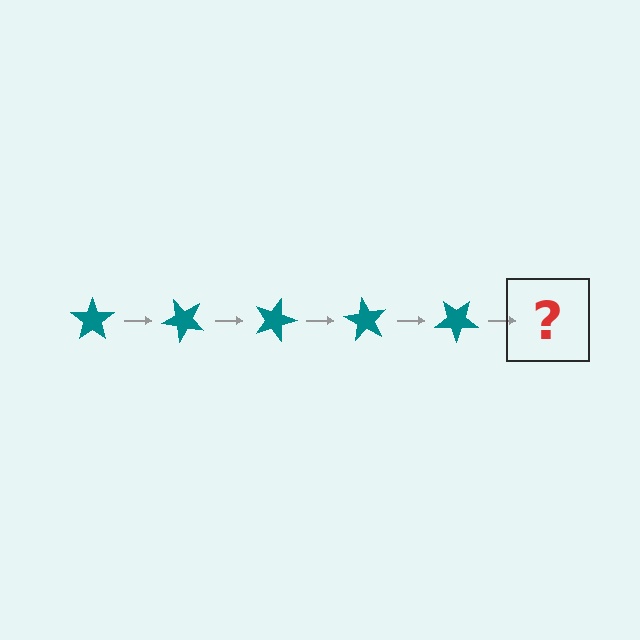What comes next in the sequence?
The next element should be a teal star rotated 225 degrees.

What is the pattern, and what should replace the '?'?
The pattern is that the star rotates 45 degrees each step. The '?' should be a teal star rotated 225 degrees.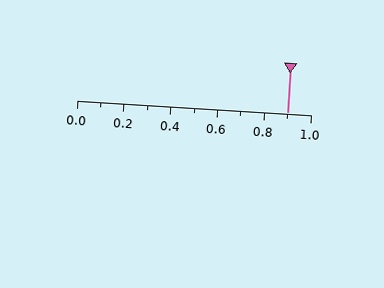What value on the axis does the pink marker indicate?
The marker indicates approximately 0.9.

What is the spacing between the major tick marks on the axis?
The major ticks are spaced 0.2 apart.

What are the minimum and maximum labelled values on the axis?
The axis runs from 0.0 to 1.0.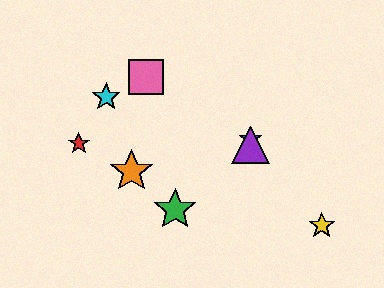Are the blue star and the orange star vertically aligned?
No, the blue star is at x≈250 and the orange star is at x≈132.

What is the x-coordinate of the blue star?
The blue star is at x≈250.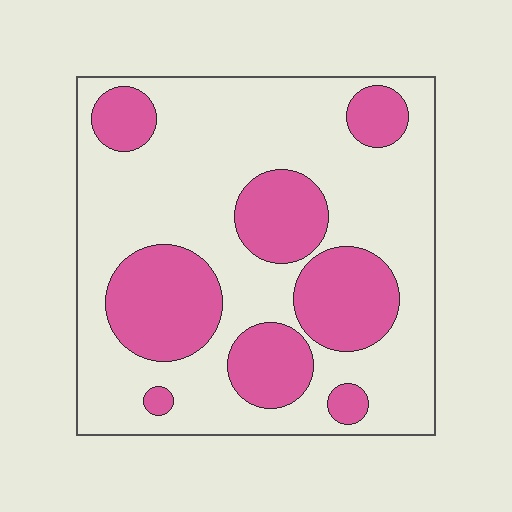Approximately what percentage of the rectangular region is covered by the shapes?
Approximately 30%.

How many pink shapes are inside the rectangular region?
8.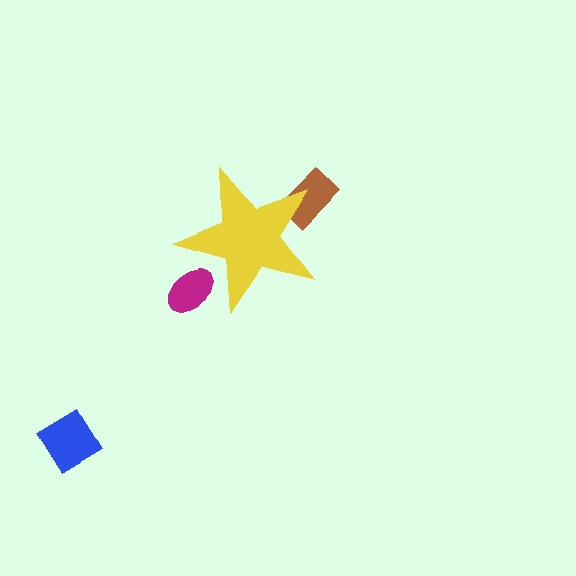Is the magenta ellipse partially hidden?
Yes, the magenta ellipse is partially hidden behind the yellow star.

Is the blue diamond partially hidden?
No, the blue diamond is fully visible.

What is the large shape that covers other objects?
A yellow star.